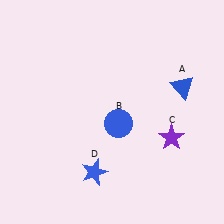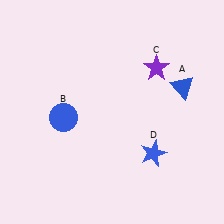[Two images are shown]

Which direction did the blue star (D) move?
The blue star (D) moved right.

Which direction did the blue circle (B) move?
The blue circle (B) moved left.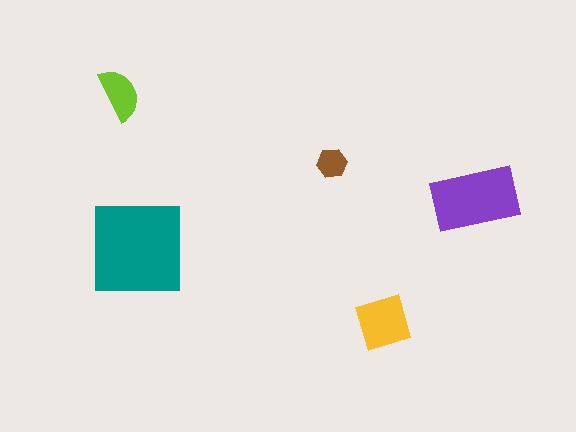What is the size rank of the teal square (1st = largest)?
1st.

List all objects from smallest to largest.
The brown hexagon, the lime semicircle, the yellow diamond, the purple rectangle, the teal square.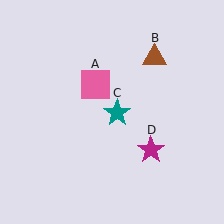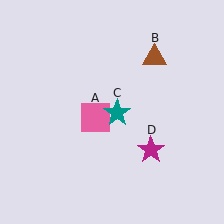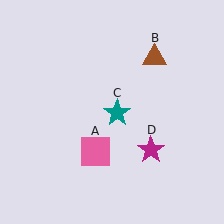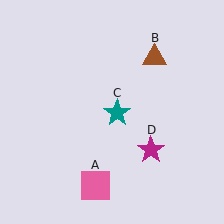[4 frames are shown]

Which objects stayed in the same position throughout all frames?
Brown triangle (object B) and teal star (object C) and magenta star (object D) remained stationary.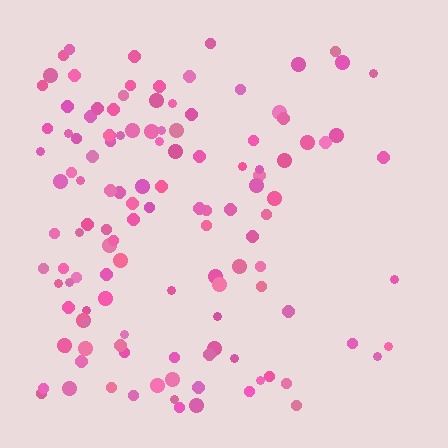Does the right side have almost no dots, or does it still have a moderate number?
Still a moderate number, just noticeably fewer than the left.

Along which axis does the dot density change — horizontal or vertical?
Horizontal.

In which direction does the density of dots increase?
From right to left, with the left side densest.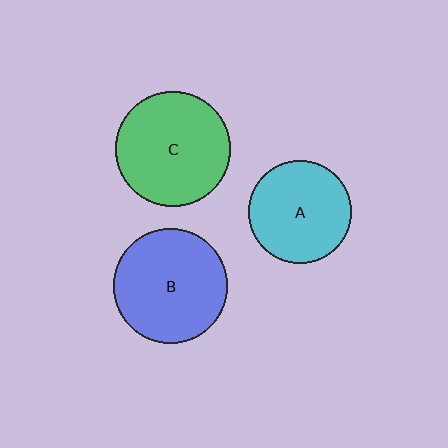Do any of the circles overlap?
No, none of the circles overlap.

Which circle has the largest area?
Circle C (green).